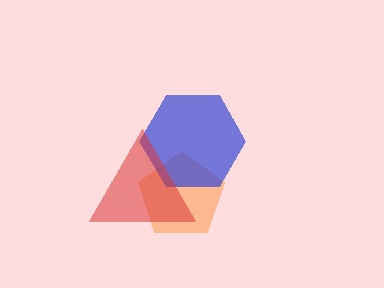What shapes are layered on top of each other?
The layered shapes are: an orange pentagon, a blue hexagon, a red triangle.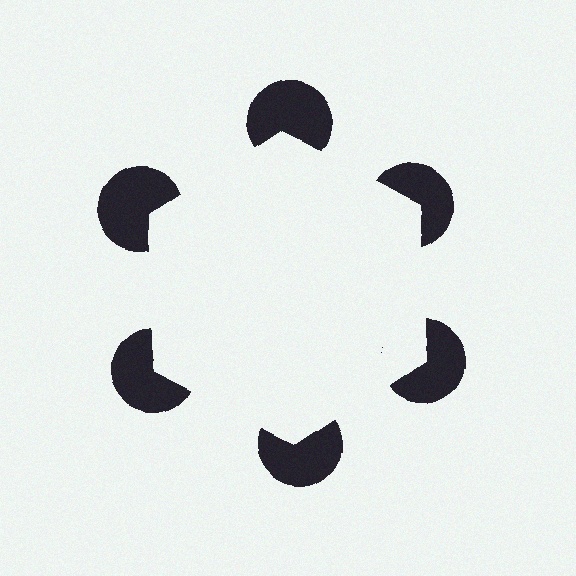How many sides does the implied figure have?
6 sides.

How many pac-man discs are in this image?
There are 6 — one at each vertex of the illusory hexagon.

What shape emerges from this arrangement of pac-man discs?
An illusory hexagon — its edges are inferred from the aligned wedge cuts in the pac-man discs, not physically drawn.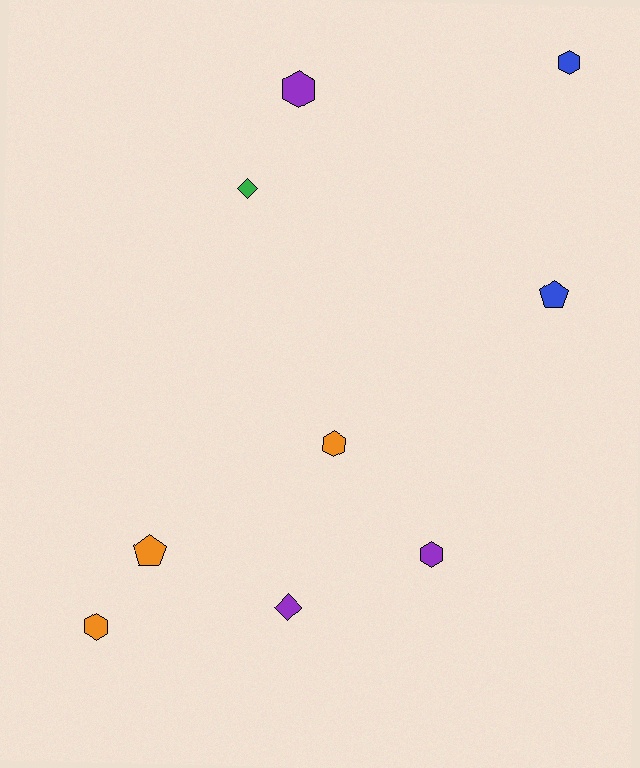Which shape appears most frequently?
Hexagon, with 5 objects.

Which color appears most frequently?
Orange, with 3 objects.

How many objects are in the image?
There are 9 objects.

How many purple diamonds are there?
There is 1 purple diamond.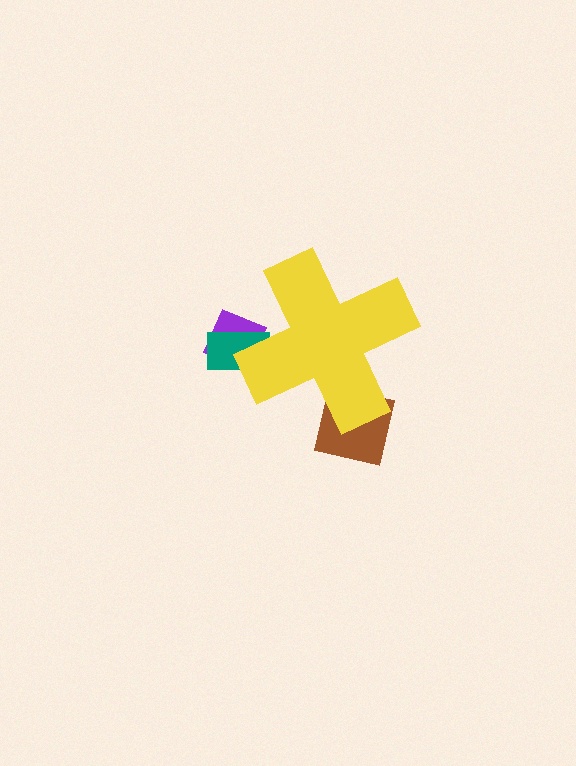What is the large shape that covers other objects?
A yellow cross.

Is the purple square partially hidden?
Yes, the purple square is partially hidden behind the yellow cross.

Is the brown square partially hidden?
Yes, the brown square is partially hidden behind the yellow cross.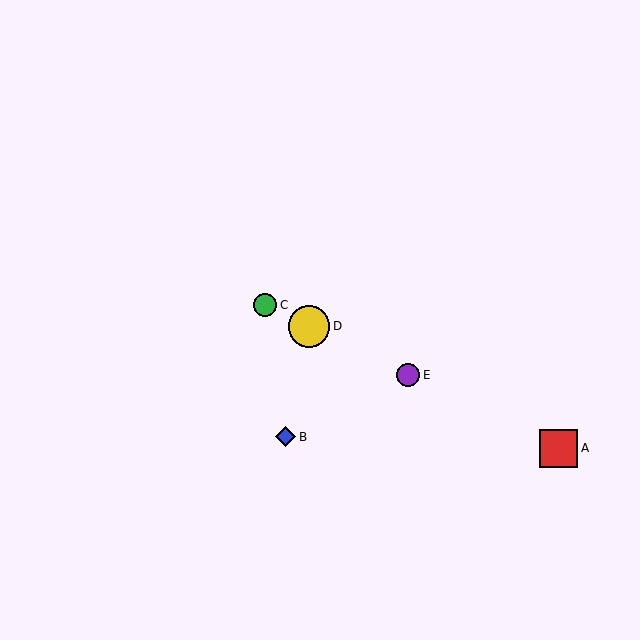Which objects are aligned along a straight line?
Objects A, C, D, E are aligned along a straight line.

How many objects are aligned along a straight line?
4 objects (A, C, D, E) are aligned along a straight line.